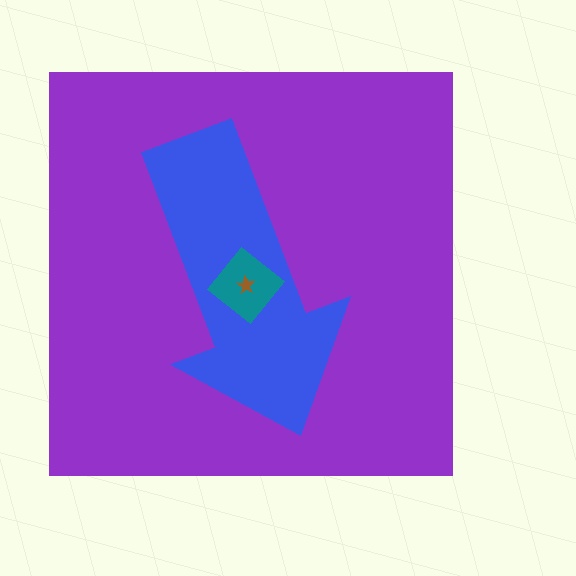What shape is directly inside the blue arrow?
The teal diamond.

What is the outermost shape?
The purple square.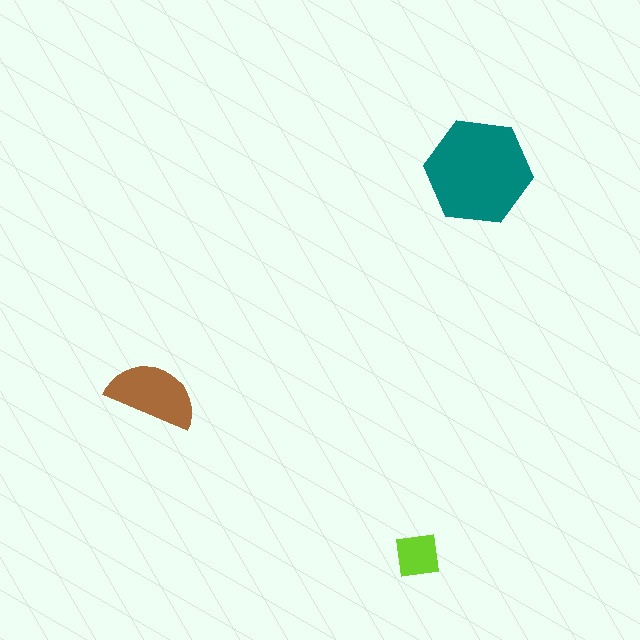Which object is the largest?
The teal hexagon.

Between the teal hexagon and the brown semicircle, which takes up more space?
The teal hexagon.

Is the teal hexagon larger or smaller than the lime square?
Larger.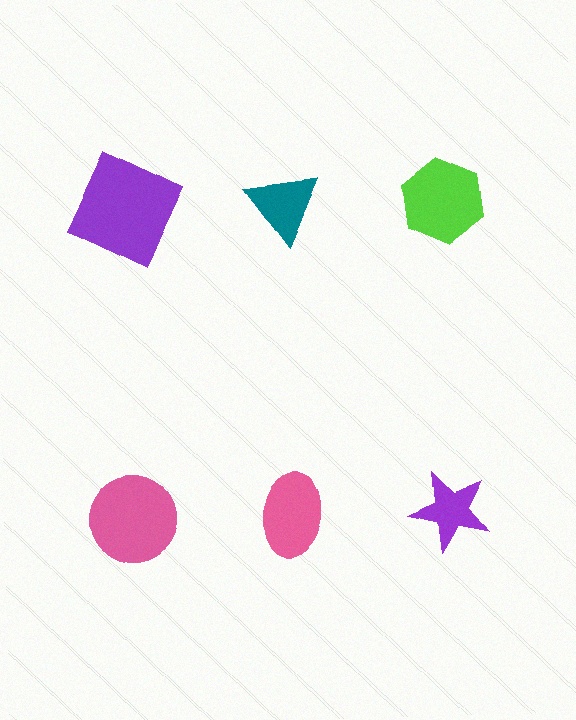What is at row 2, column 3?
A purple star.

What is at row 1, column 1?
A purple square.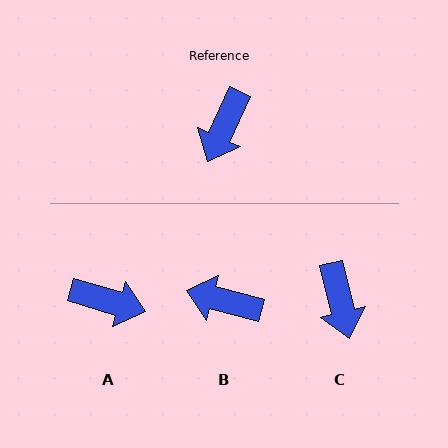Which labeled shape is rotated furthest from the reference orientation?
A, about 99 degrees away.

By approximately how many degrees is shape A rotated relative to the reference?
Approximately 99 degrees counter-clockwise.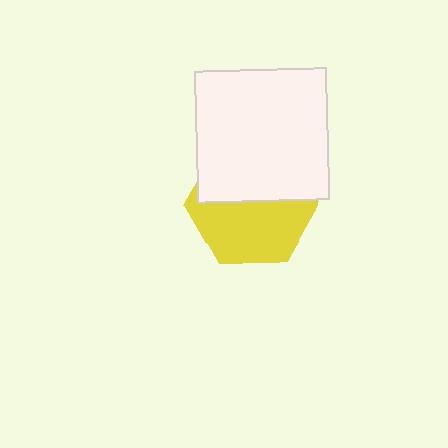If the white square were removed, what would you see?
You would see the complete yellow hexagon.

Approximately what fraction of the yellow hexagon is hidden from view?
Roughly 48% of the yellow hexagon is hidden behind the white square.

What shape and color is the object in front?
The object in front is a white square.